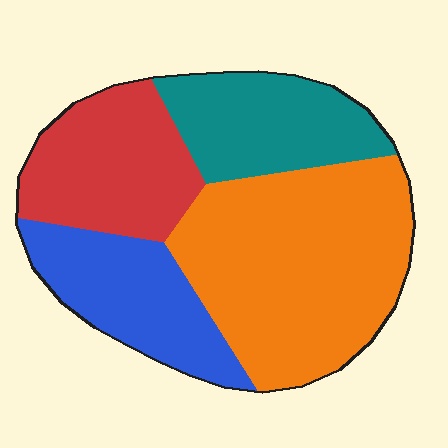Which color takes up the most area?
Orange, at roughly 40%.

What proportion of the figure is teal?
Teal takes up less than a quarter of the figure.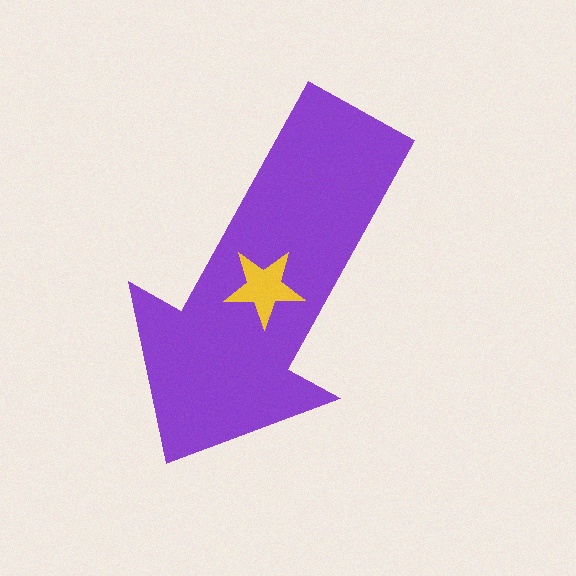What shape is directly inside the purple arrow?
The yellow star.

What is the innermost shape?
The yellow star.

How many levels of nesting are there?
2.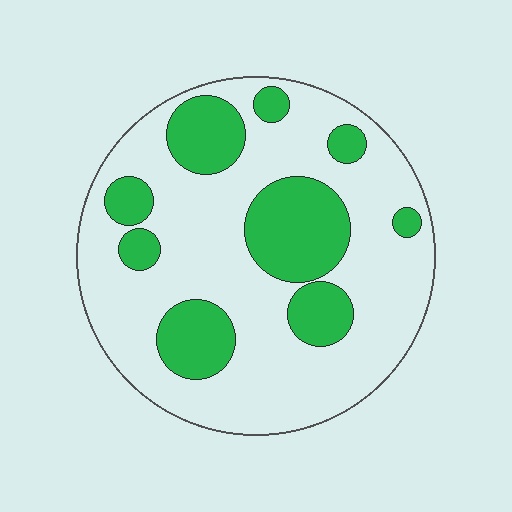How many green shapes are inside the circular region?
9.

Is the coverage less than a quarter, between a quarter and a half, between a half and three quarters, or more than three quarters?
Between a quarter and a half.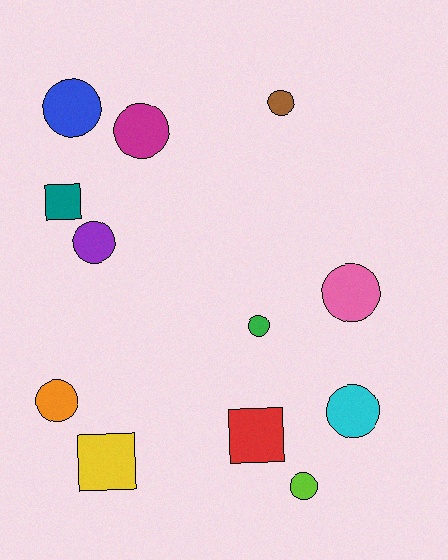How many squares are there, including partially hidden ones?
There are 3 squares.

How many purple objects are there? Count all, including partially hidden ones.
There is 1 purple object.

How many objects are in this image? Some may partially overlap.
There are 12 objects.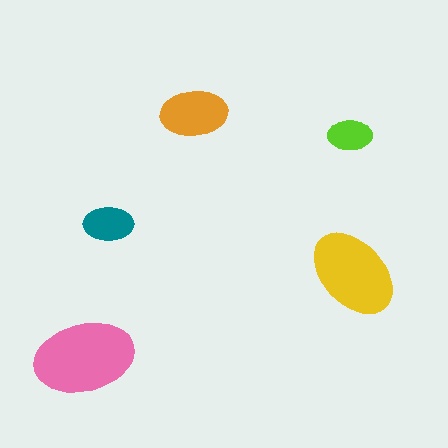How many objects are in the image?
There are 5 objects in the image.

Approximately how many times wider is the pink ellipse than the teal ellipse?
About 2 times wider.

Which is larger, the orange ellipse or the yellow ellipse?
The yellow one.